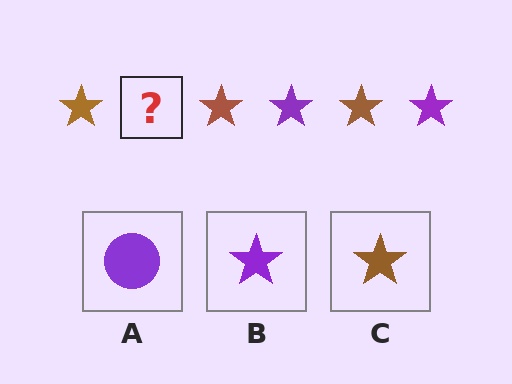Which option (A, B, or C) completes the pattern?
B.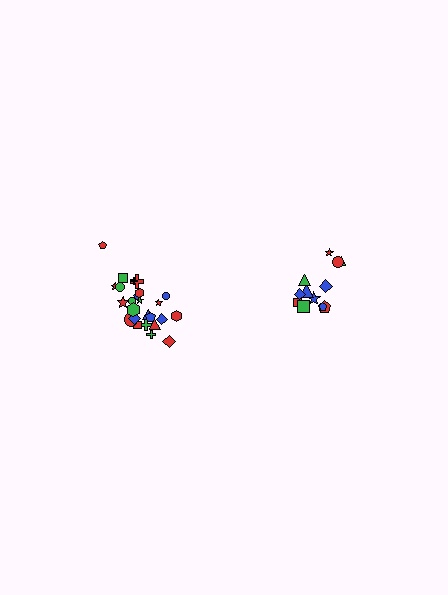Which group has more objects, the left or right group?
The left group.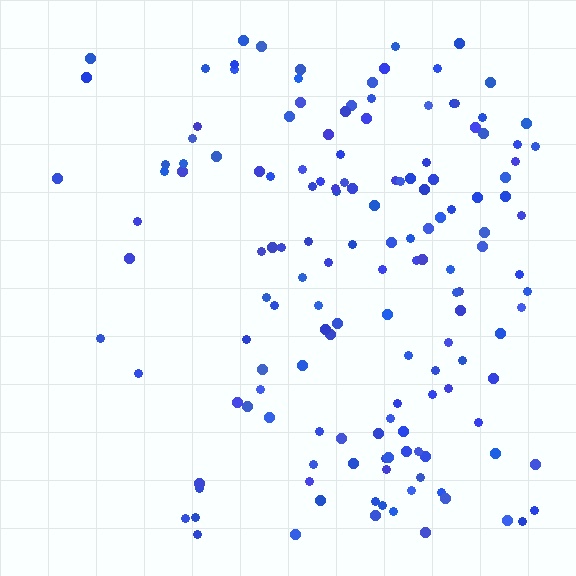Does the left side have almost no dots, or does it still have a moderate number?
Still a moderate number, just noticeably fewer than the right.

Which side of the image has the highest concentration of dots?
The right.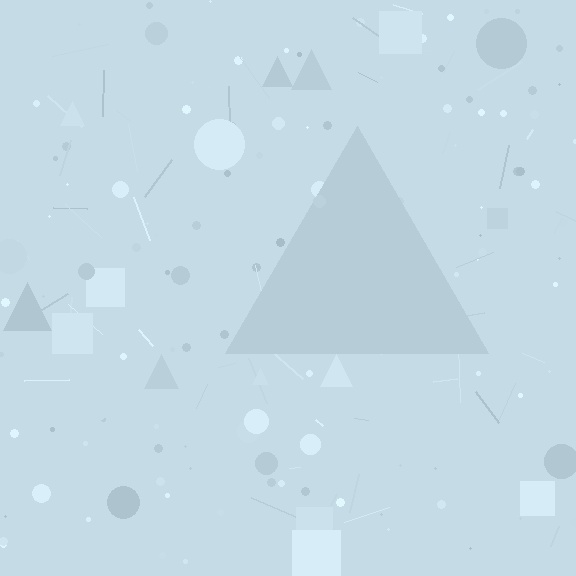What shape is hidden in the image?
A triangle is hidden in the image.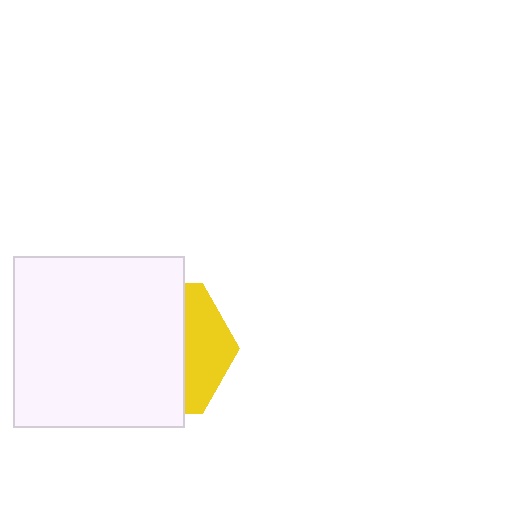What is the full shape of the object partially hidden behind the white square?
The partially hidden object is a yellow hexagon.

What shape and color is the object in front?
The object in front is a white square.